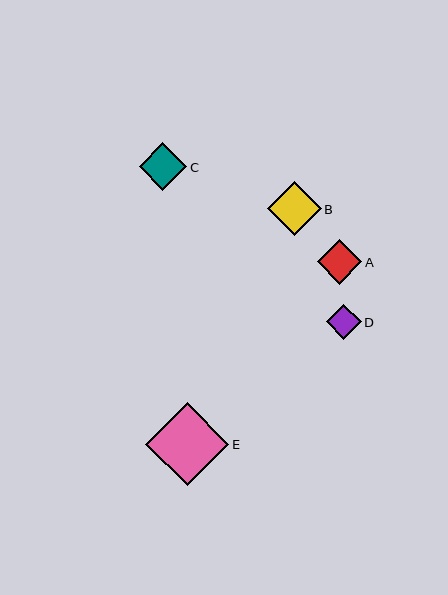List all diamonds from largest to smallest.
From largest to smallest: E, B, C, A, D.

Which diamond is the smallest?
Diamond D is the smallest with a size of approximately 35 pixels.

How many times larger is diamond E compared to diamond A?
Diamond E is approximately 1.9 times the size of diamond A.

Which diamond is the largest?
Diamond E is the largest with a size of approximately 83 pixels.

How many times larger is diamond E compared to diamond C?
Diamond E is approximately 1.7 times the size of diamond C.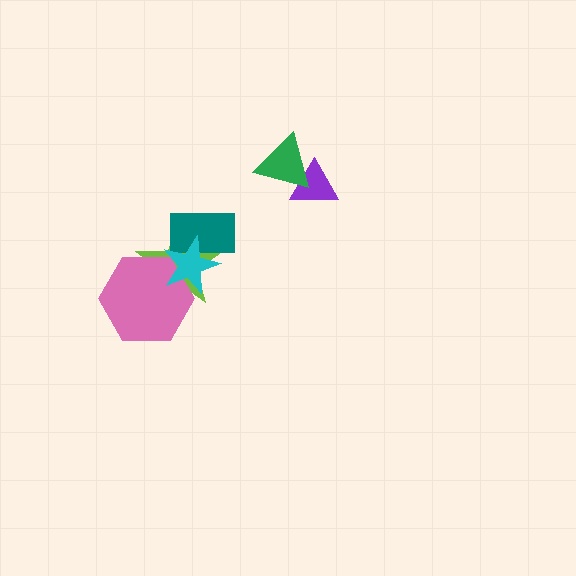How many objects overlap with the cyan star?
3 objects overlap with the cyan star.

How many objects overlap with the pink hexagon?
2 objects overlap with the pink hexagon.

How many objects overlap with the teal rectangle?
2 objects overlap with the teal rectangle.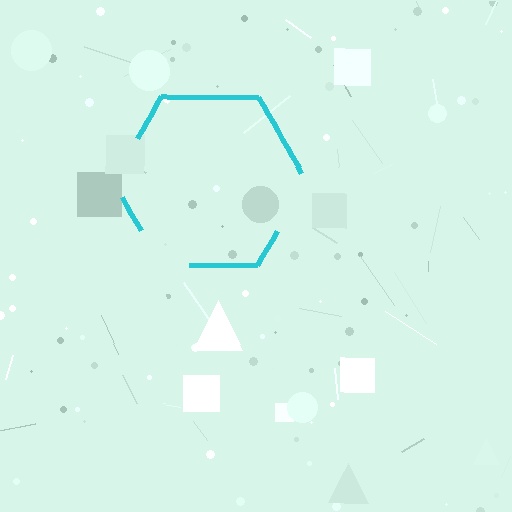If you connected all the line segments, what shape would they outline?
They would outline a hexagon.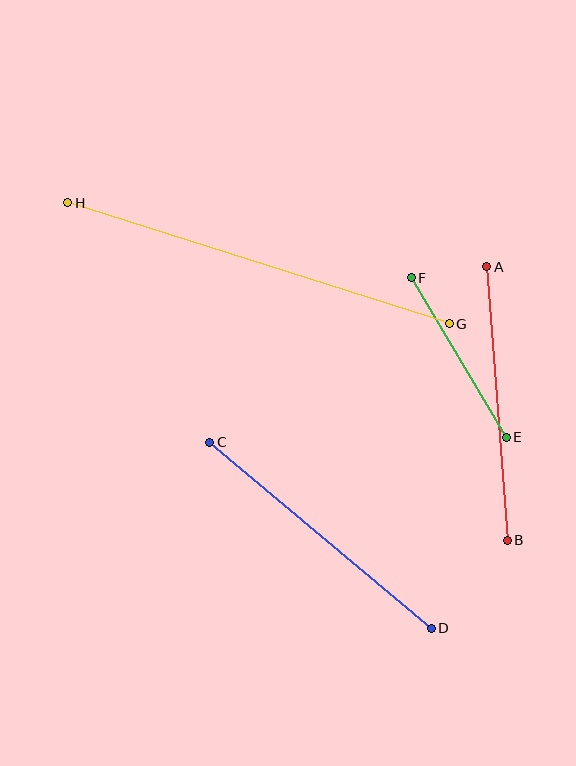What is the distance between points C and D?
The distance is approximately 289 pixels.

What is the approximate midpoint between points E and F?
The midpoint is at approximately (459, 357) pixels.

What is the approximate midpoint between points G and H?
The midpoint is at approximately (259, 263) pixels.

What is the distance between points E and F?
The distance is approximately 186 pixels.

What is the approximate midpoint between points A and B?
The midpoint is at approximately (497, 404) pixels.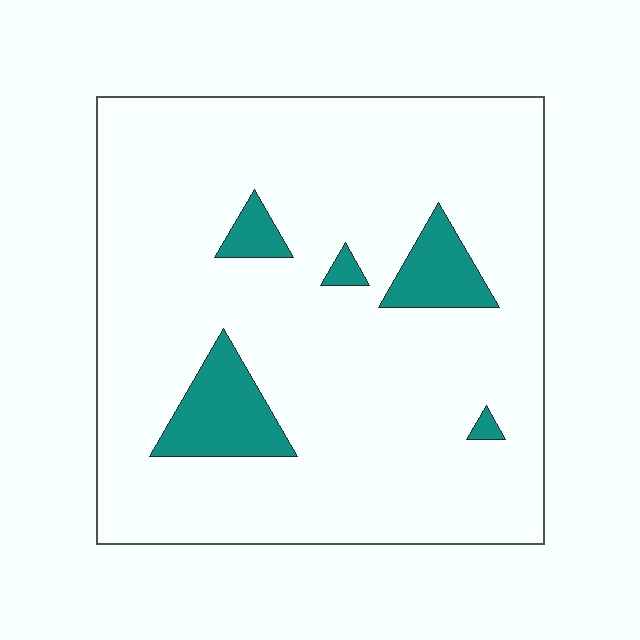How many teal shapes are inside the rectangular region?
5.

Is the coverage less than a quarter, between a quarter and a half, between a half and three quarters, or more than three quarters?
Less than a quarter.